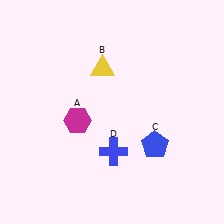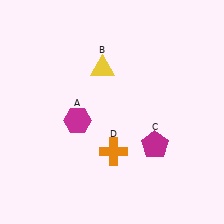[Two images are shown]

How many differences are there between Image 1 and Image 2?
There are 2 differences between the two images.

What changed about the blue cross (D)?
In Image 1, D is blue. In Image 2, it changed to orange.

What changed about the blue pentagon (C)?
In Image 1, C is blue. In Image 2, it changed to magenta.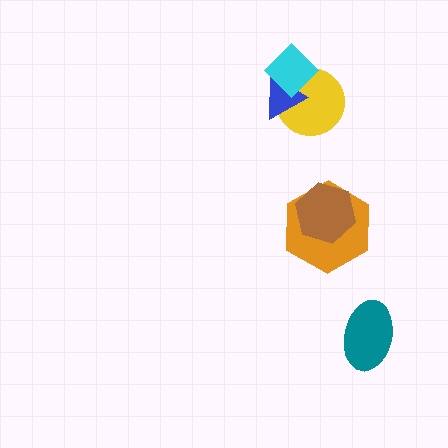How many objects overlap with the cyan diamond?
2 objects overlap with the cyan diamond.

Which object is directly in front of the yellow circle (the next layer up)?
The blue triangle is directly in front of the yellow circle.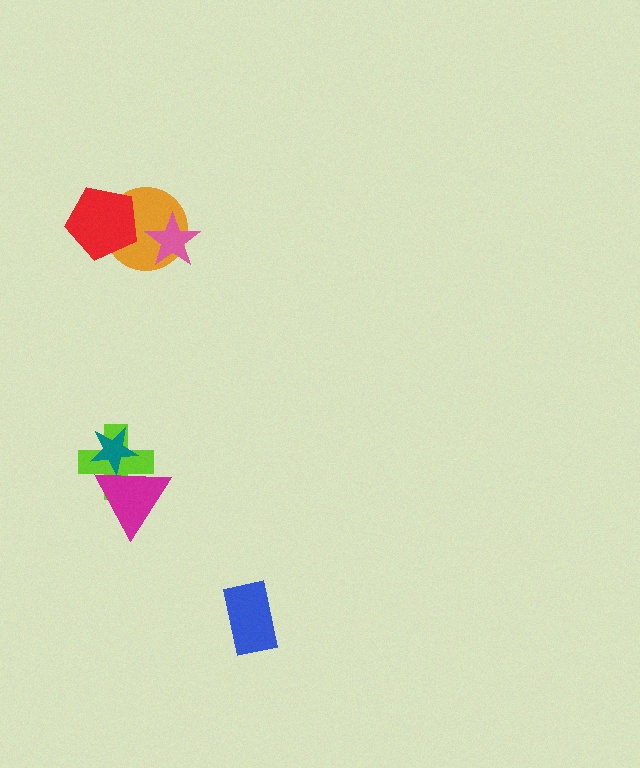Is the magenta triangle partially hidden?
Yes, it is partially covered by another shape.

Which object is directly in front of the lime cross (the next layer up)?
The magenta triangle is directly in front of the lime cross.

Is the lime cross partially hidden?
Yes, it is partially covered by another shape.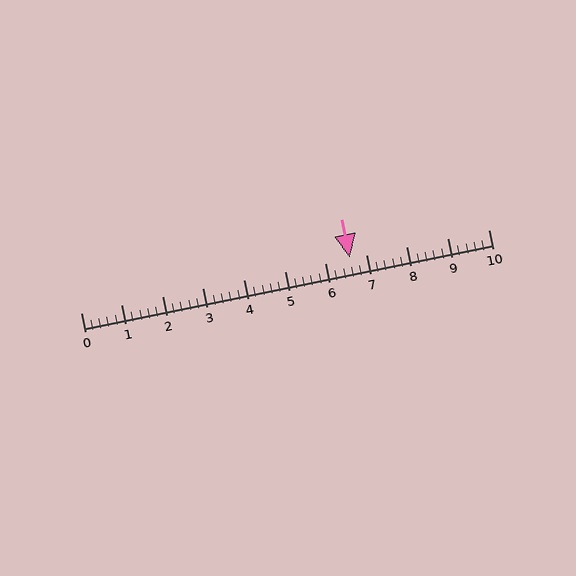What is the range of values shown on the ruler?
The ruler shows values from 0 to 10.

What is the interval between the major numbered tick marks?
The major tick marks are spaced 1 units apart.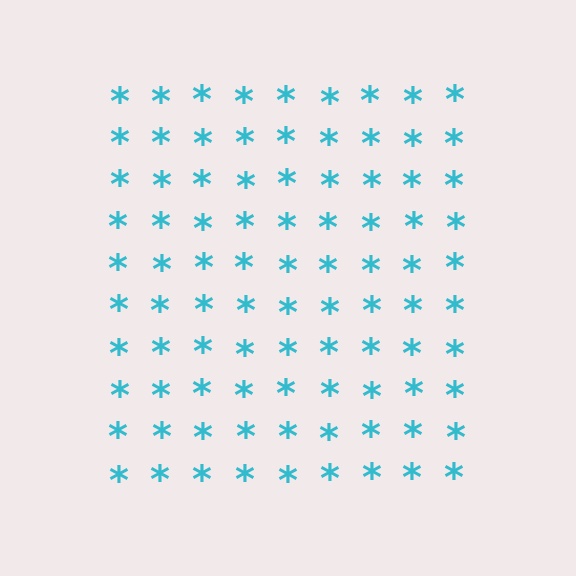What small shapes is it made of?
It is made of small asterisks.